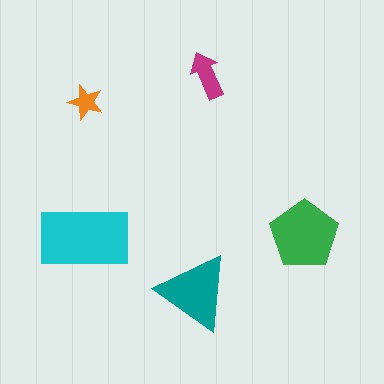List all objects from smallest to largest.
The orange star, the magenta arrow, the teal triangle, the green pentagon, the cyan rectangle.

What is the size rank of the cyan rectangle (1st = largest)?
1st.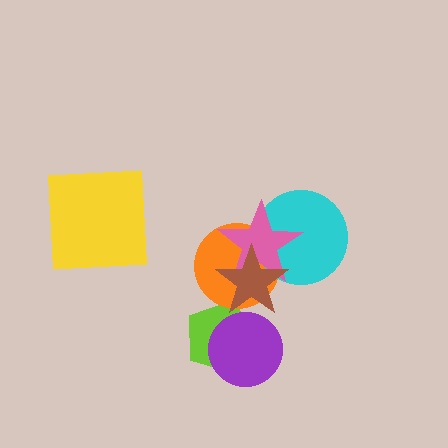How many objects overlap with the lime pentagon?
3 objects overlap with the lime pentagon.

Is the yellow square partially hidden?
No, no other shape covers it.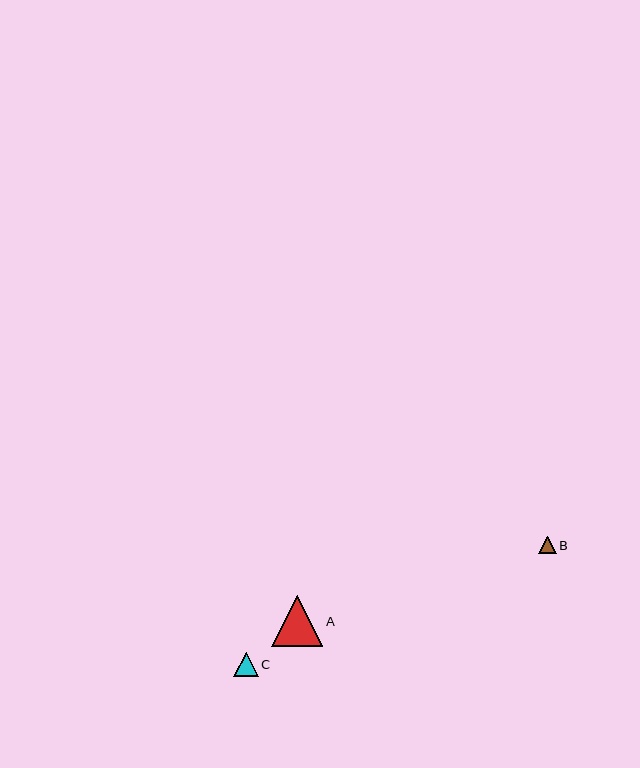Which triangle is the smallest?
Triangle B is the smallest with a size of approximately 17 pixels.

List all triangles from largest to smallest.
From largest to smallest: A, C, B.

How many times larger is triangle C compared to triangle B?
Triangle C is approximately 1.4 times the size of triangle B.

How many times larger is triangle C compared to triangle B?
Triangle C is approximately 1.4 times the size of triangle B.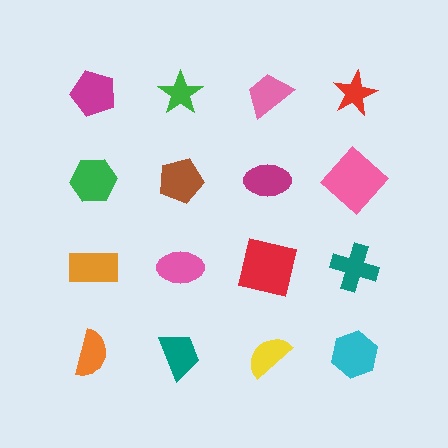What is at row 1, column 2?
A green star.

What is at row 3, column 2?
A pink ellipse.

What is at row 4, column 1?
An orange semicircle.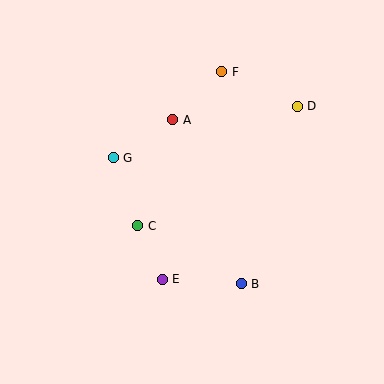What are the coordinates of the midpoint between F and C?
The midpoint between F and C is at (180, 149).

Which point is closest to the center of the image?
Point C at (138, 226) is closest to the center.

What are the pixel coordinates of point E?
Point E is at (162, 279).